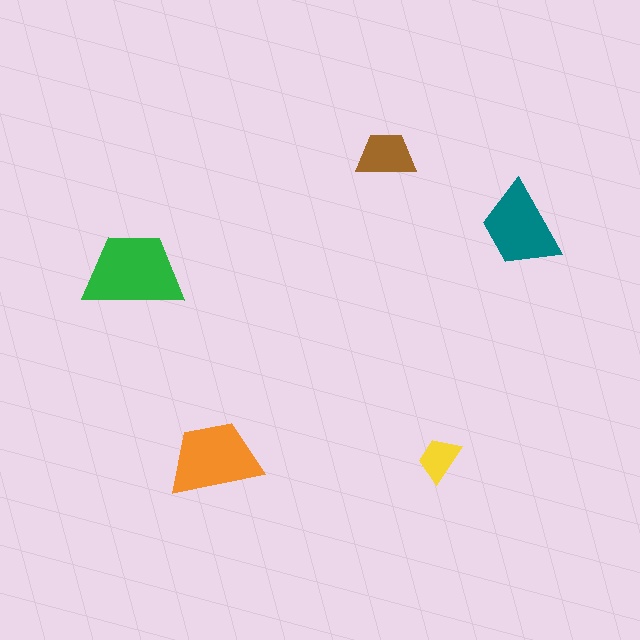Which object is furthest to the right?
The teal trapezoid is rightmost.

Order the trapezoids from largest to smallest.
the green one, the orange one, the teal one, the brown one, the yellow one.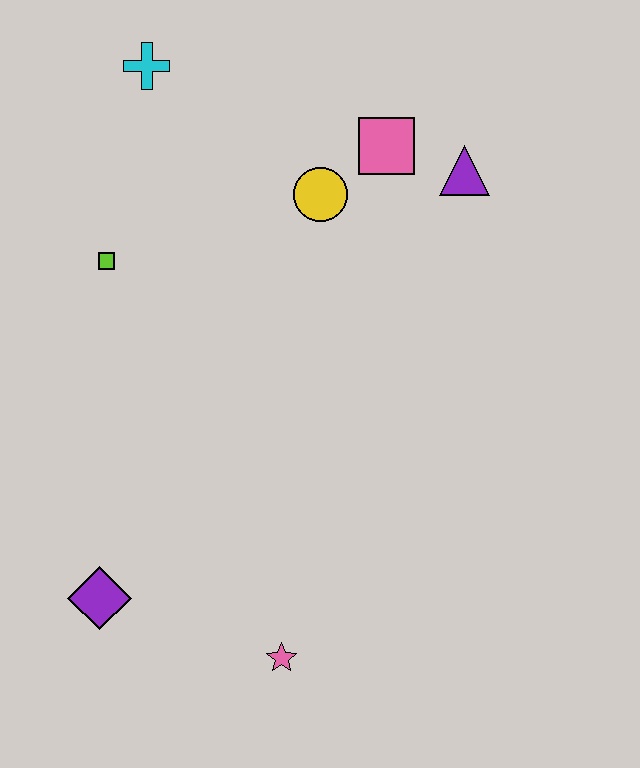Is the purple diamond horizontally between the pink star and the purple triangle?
No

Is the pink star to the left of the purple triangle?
Yes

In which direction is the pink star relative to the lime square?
The pink star is below the lime square.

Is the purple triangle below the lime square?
No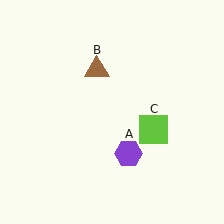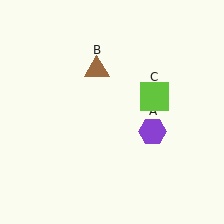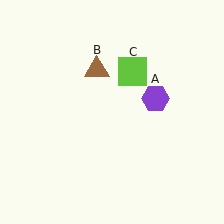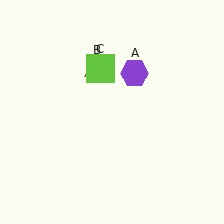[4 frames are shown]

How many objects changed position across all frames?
2 objects changed position: purple hexagon (object A), lime square (object C).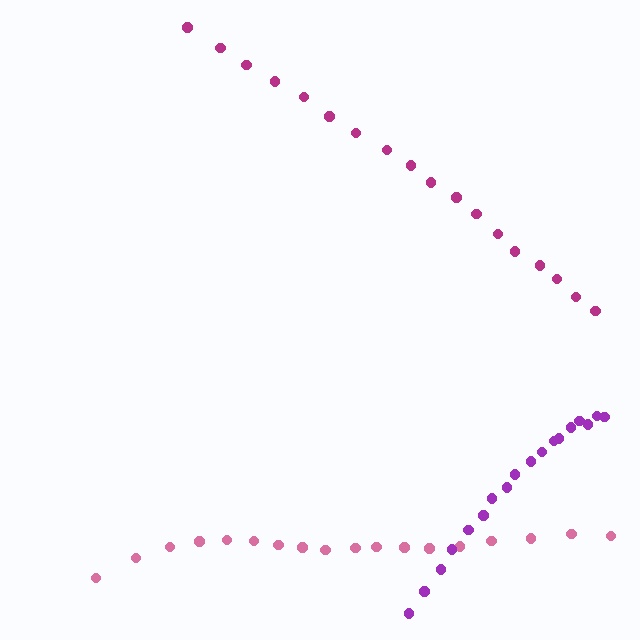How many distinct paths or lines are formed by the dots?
There are 3 distinct paths.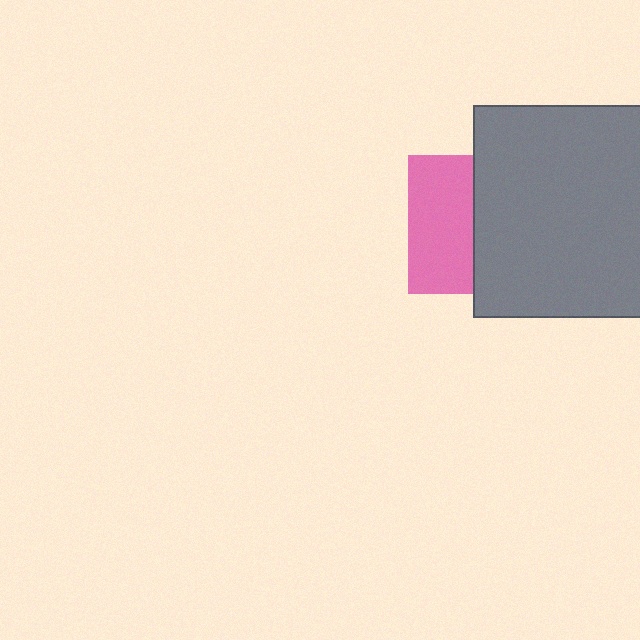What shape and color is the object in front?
The object in front is a gray square.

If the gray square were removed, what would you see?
You would see the complete pink square.